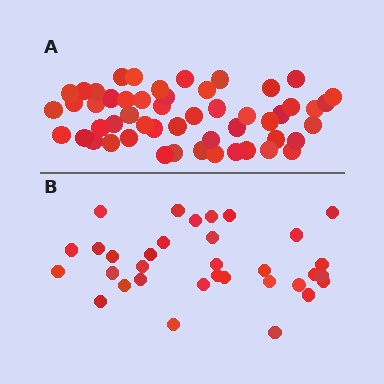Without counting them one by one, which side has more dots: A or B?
Region A (the top region) has more dots.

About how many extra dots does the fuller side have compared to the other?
Region A has approximately 20 more dots than region B.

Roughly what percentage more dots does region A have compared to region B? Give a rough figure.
About 60% more.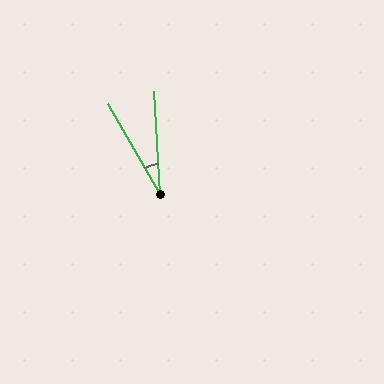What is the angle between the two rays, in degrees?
Approximately 27 degrees.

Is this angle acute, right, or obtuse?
It is acute.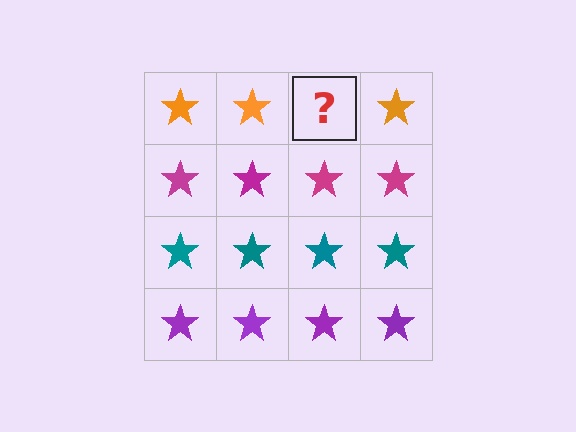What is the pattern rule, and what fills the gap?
The rule is that each row has a consistent color. The gap should be filled with an orange star.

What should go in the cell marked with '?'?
The missing cell should contain an orange star.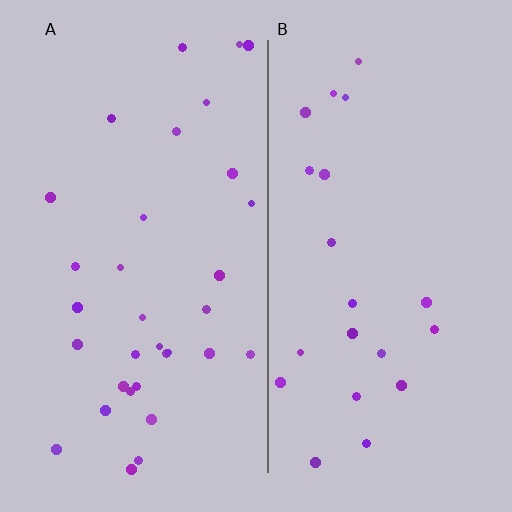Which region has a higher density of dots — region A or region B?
A (the left).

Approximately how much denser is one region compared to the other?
Approximately 1.6× — region A over region B.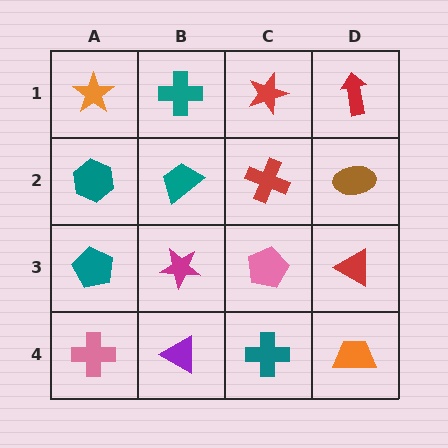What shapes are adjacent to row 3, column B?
A teal trapezoid (row 2, column B), a purple triangle (row 4, column B), a teal pentagon (row 3, column A), a pink pentagon (row 3, column C).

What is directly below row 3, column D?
An orange trapezoid.